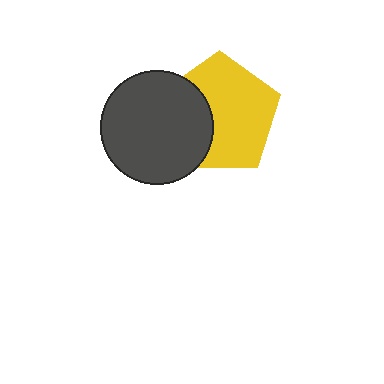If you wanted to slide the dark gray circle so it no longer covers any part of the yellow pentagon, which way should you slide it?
Slide it left — that is the most direct way to separate the two shapes.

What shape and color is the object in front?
The object in front is a dark gray circle.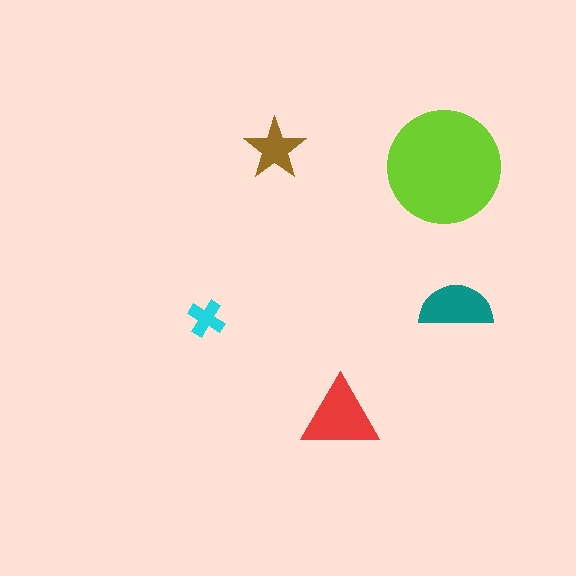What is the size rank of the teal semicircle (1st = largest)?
3rd.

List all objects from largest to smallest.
The lime circle, the red triangle, the teal semicircle, the brown star, the cyan cross.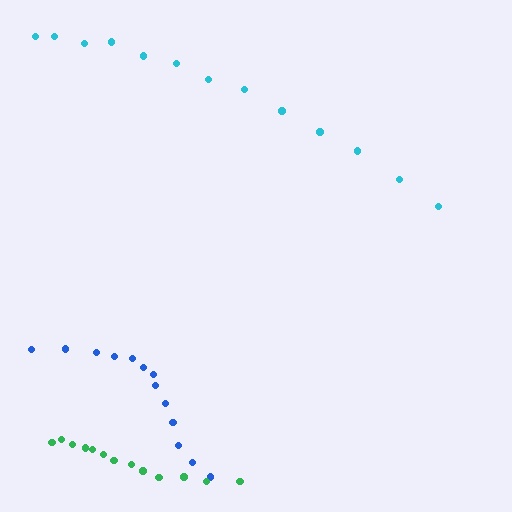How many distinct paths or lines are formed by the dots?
There are 3 distinct paths.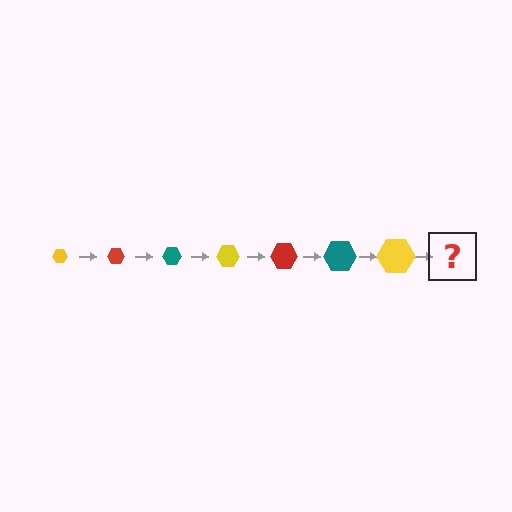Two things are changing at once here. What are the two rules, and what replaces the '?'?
The two rules are that the hexagon grows larger each step and the color cycles through yellow, red, and teal. The '?' should be a red hexagon, larger than the previous one.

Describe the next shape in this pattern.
It should be a red hexagon, larger than the previous one.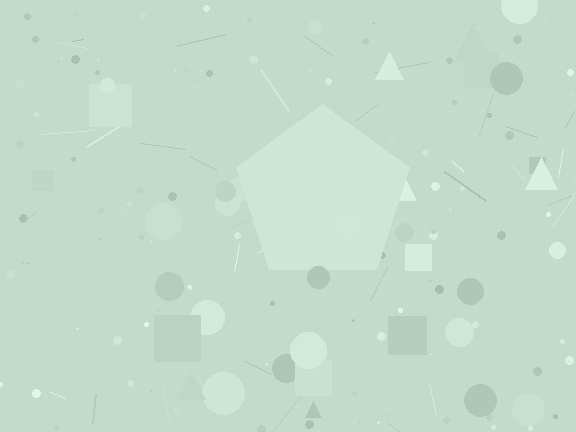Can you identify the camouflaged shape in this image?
The camouflaged shape is a pentagon.